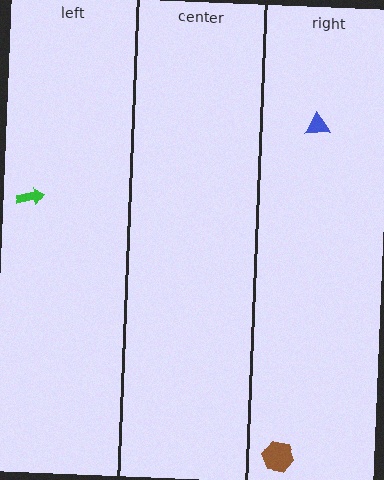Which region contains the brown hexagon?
The right region.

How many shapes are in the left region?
1.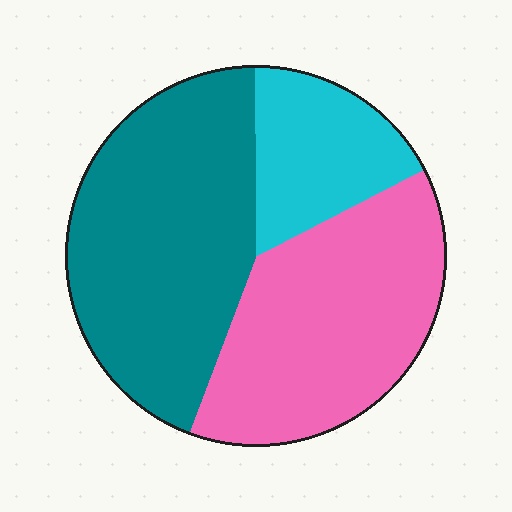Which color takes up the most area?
Teal, at roughly 45%.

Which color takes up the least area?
Cyan, at roughly 20%.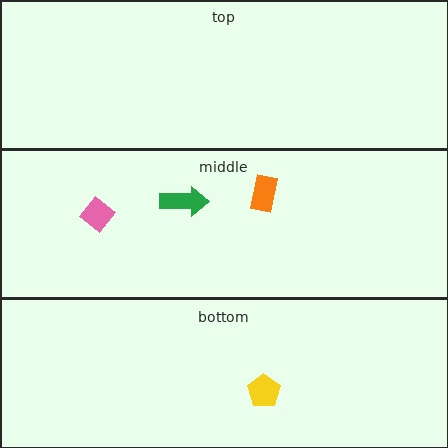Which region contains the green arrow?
The middle region.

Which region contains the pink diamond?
The middle region.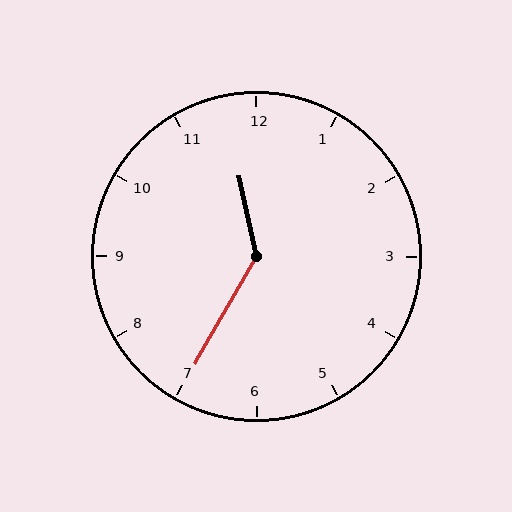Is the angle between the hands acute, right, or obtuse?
It is obtuse.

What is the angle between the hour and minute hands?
Approximately 138 degrees.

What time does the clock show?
11:35.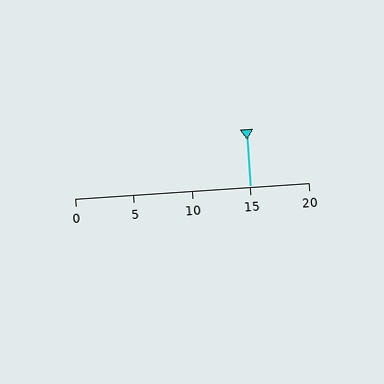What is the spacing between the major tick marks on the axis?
The major ticks are spaced 5 apart.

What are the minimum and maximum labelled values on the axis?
The axis runs from 0 to 20.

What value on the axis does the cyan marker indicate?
The marker indicates approximately 15.